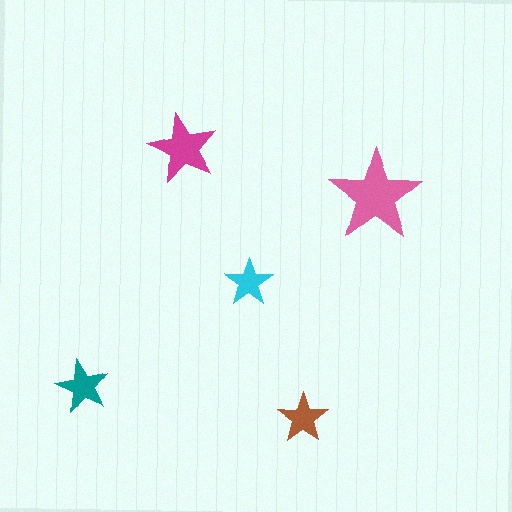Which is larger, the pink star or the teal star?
The pink one.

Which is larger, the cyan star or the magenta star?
The magenta one.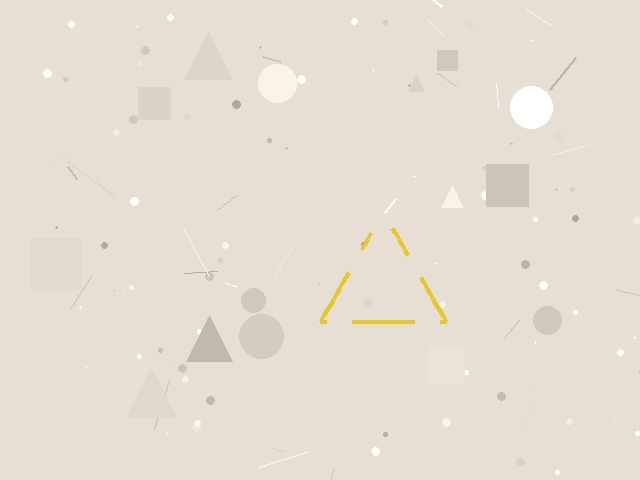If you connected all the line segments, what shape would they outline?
They would outline a triangle.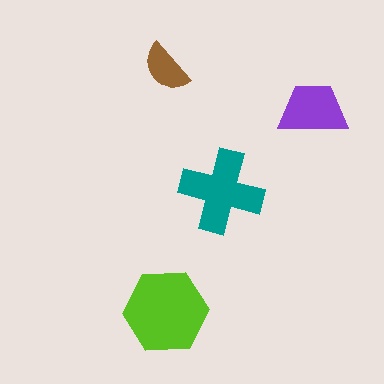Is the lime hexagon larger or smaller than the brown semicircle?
Larger.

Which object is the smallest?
The brown semicircle.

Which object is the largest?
The lime hexagon.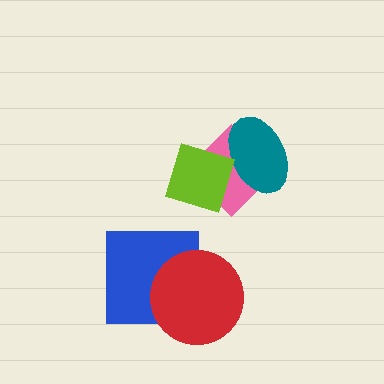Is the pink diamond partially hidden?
Yes, it is partially covered by another shape.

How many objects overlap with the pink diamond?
2 objects overlap with the pink diamond.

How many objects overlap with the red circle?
1 object overlaps with the red circle.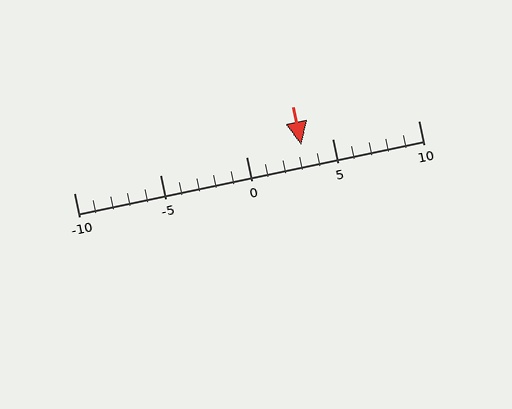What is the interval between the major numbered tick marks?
The major tick marks are spaced 5 units apart.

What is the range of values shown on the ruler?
The ruler shows values from -10 to 10.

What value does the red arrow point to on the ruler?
The red arrow points to approximately 3.